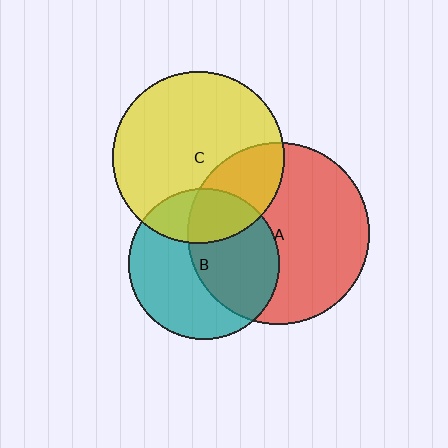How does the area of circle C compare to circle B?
Approximately 1.3 times.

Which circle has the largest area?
Circle A (red).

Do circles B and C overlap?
Yes.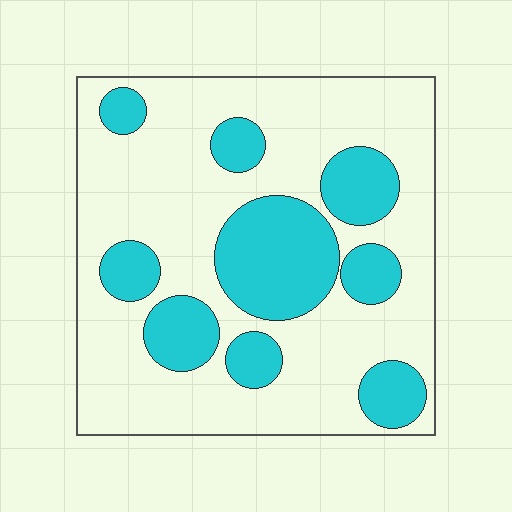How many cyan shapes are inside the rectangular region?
9.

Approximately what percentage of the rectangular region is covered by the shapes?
Approximately 30%.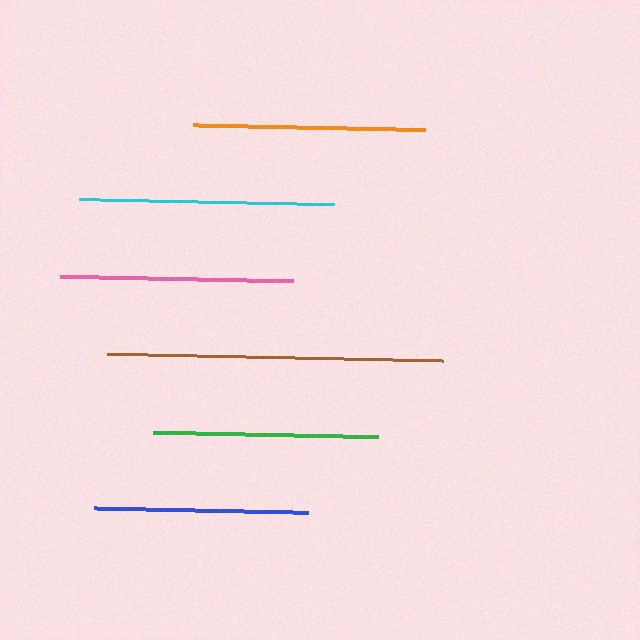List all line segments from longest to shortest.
From longest to shortest: brown, cyan, pink, orange, green, blue.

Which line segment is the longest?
The brown line is the longest at approximately 336 pixels.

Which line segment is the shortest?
The blue line is the shortest at approximately 214 pixels.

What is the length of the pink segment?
The pink segment is approximately 233 pixels long.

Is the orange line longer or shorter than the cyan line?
The cyan line is longer than the orange line.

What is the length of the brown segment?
The brown segment is approximately 336 pixels long.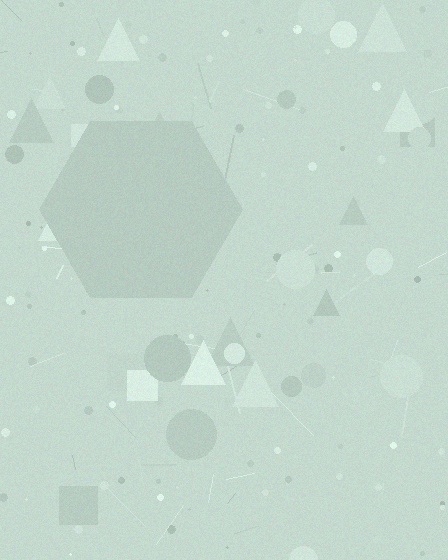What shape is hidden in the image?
A hexagon is hidden in the image.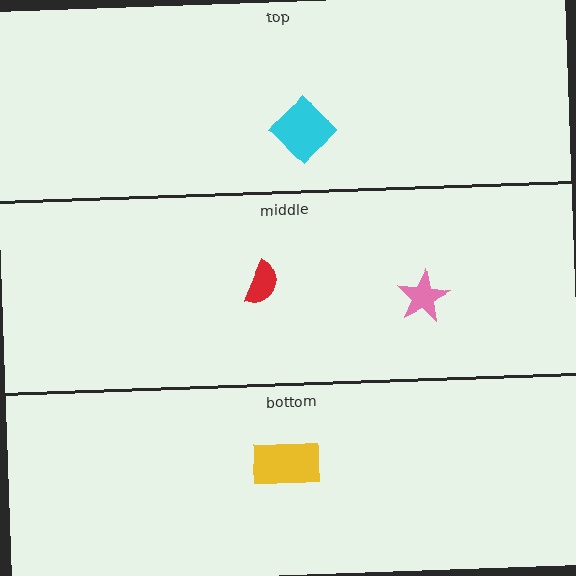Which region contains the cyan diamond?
The top region.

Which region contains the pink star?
The middle region.